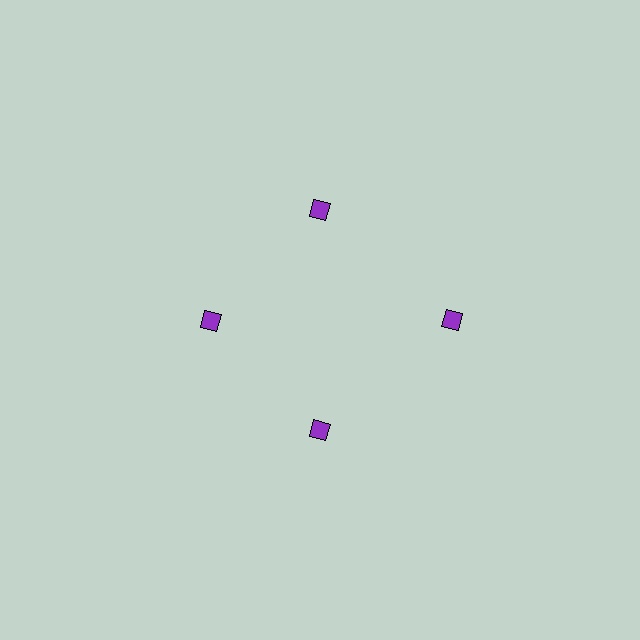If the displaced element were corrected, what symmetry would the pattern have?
It would have 4-fold rotational symmetry — the pattern would map onto itself every 90 degrees.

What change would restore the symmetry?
The symmetry would be restored by moving it inward, back onto the ring so that all 4 diamonds sit at equal angles and equal distance from the center.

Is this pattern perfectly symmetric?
No. The 4 purple diamonds are arranged in a ring, but one element near the 3 o'clock position is pushed outward from the center, breaking the 4-fold rotational symmetry.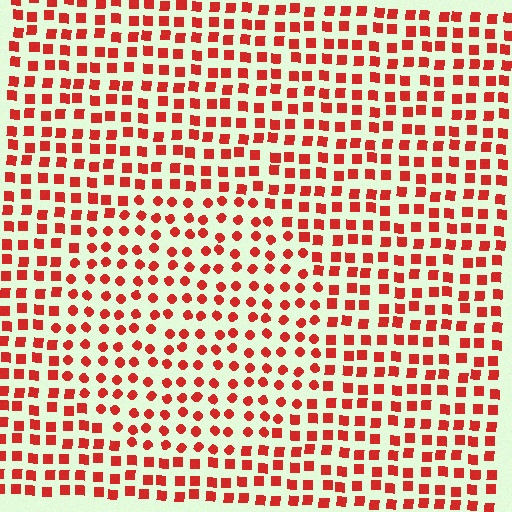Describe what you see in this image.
The image is filled with small red elements arranged in a uniform grid. A circle-shaped region contains circles, while the surrounding area contains squares. The boundary is defined purely by the change in element shape.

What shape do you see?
I see a circle.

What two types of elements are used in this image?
The image uses circles inside the circle region and squares outside it.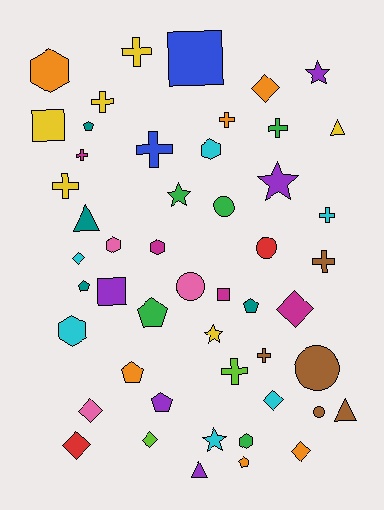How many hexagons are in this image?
There are 6 hexagons.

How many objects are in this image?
There are 50 objects.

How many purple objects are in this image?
There are 5 purple objects.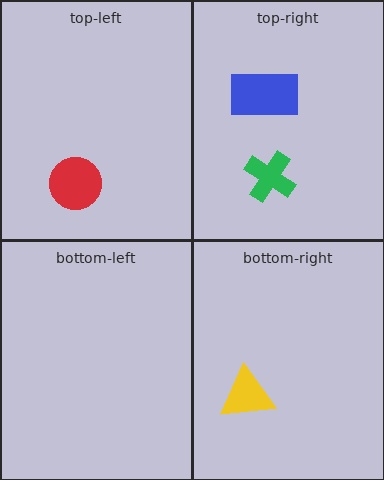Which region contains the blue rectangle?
The top-right region.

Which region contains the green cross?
The top-right region.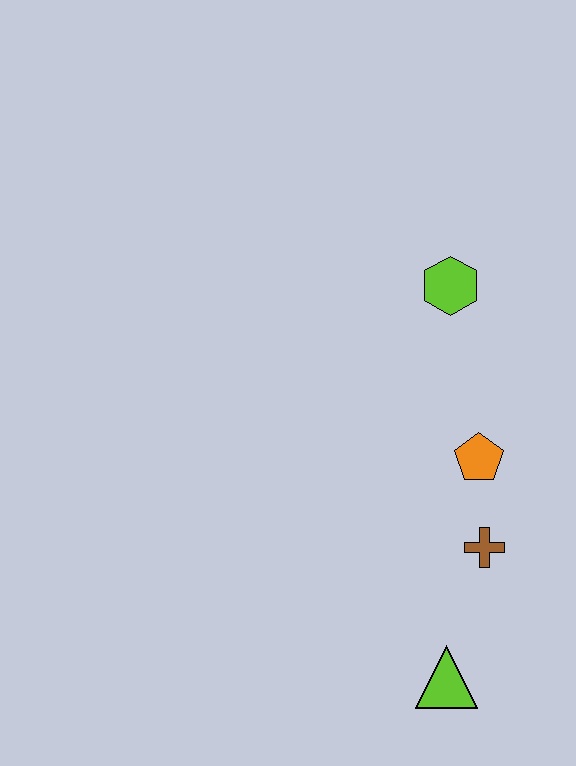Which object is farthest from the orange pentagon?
The lime triangle is farthest from the orange pentagon.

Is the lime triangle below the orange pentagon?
Yes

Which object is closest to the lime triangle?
The brown cross is closest to the lime triangle.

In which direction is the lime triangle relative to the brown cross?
The lime triangle is below the brown cross.